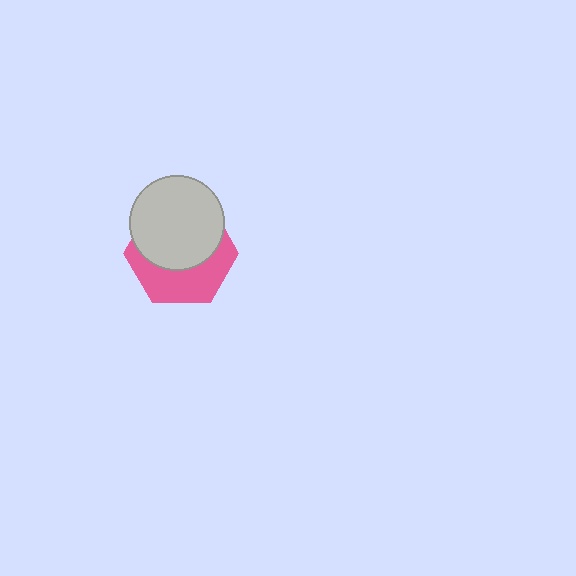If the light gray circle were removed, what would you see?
You would see the complete pink hexagon.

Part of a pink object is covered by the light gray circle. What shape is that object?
It is a hexagon.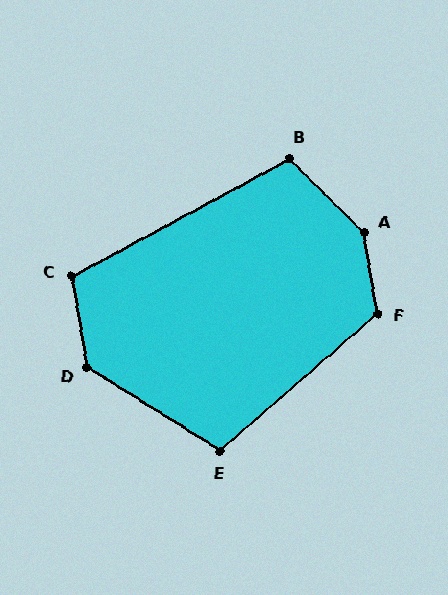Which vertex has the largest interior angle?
A, at approximately 144 degrees.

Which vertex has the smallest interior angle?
E, at approximately 107 degrees.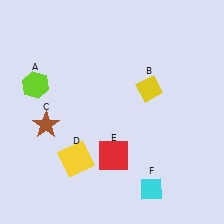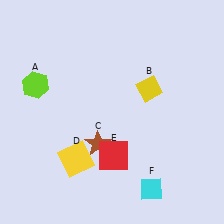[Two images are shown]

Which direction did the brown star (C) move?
The brown star (C) moved right.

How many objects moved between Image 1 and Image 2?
1 object moved between the two images.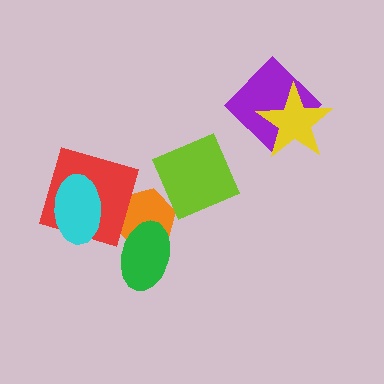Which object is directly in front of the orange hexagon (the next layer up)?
The green ellipse is directly in front of the orange hexagon.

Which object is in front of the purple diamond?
The yellow star is in front of the purple diamond.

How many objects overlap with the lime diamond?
1 object overlaps with the lime diamond.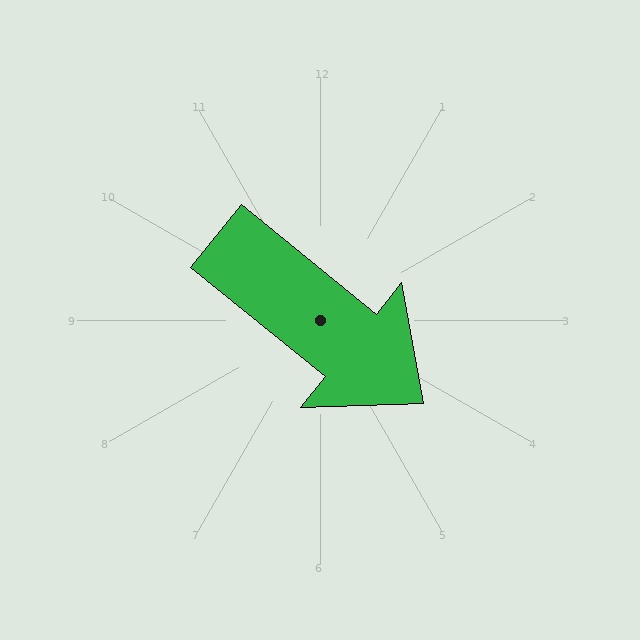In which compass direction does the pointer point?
Southeast.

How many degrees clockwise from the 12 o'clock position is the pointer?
Approximately 129 degrees.